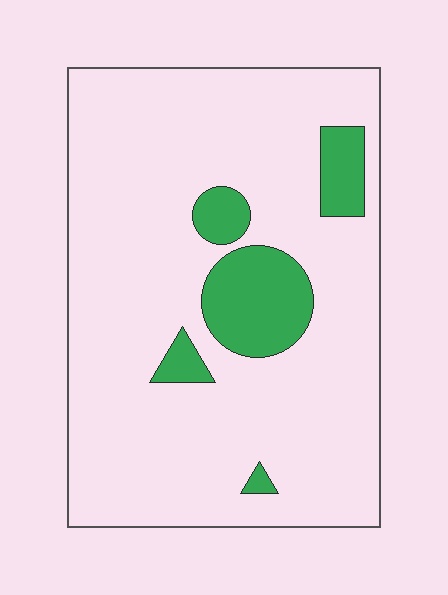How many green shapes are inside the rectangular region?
5.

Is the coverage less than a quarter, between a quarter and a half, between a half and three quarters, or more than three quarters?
Less than a quarter.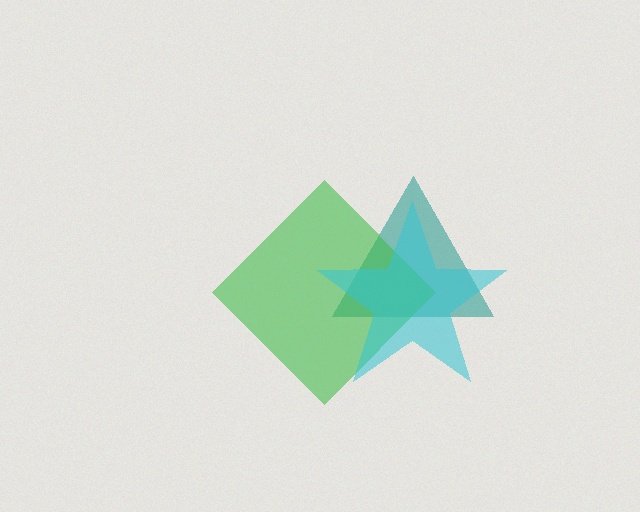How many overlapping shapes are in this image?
There are 3 overlapping shapes in the image.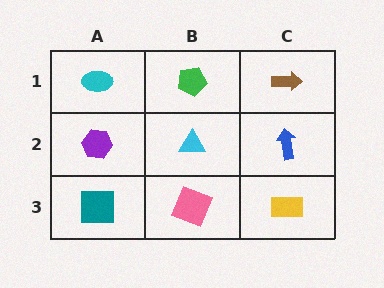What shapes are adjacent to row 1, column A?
A purple hexagon (row 2, column A), a green pentagon (row 1, column B).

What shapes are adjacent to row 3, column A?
A purple hexagon (row 2, column A), a pink square (row 3, column B).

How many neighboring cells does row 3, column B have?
3.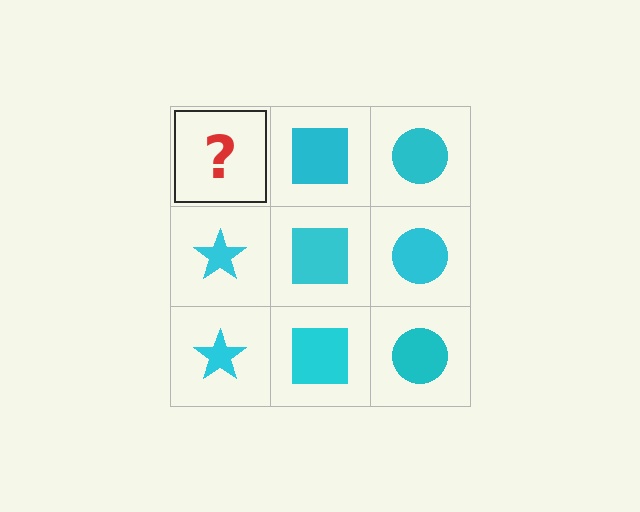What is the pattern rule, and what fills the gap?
The rule is that each column has a consistent shape. The gap should be filled with a cyan star.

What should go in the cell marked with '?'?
The missing cell should contain a cyan star.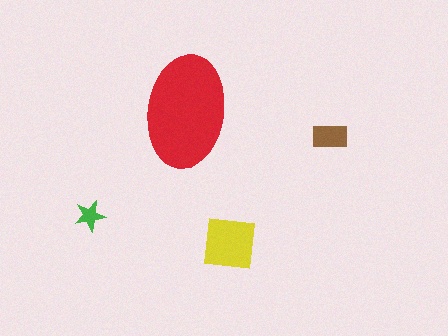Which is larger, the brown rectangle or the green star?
The brown rectangle.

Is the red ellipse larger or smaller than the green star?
Larger.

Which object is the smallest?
The green star.